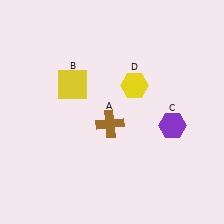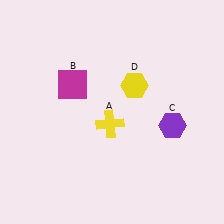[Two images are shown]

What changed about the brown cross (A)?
In Image 1, A is brown. In Image 2, it changed to yellow.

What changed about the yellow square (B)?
In Image 1, B is yellow. In Image 2, it changed to magenta.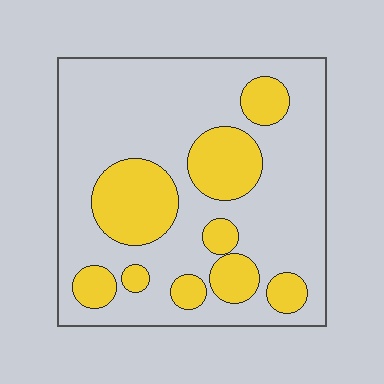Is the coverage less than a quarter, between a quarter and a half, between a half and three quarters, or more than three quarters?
Between a quarter and a half.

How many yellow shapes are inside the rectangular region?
9.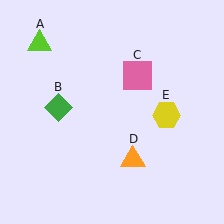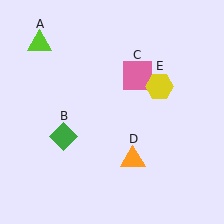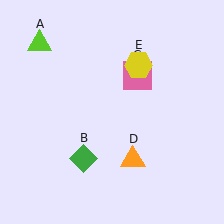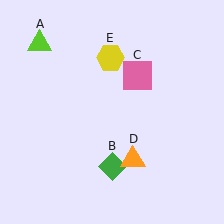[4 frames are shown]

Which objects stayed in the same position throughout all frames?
Lime triangle (object A) and pink square (object C) and orange triangle (object D) remained stationary.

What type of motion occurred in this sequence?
The green diamond (object B), yellow hexagon (object E) rotated counterclockwise around the center of the scene.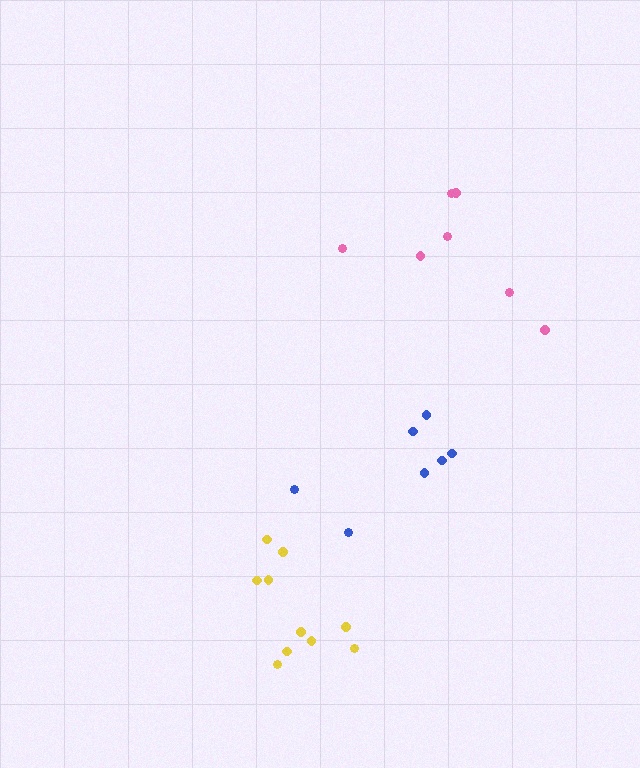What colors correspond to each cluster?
The clusters are colored: pink, yellow, blue.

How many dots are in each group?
Group 1: 7 dots, Group 2: 10 dots, Group 3: 7 dots (24 total).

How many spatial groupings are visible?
There are 3 spatial groupings.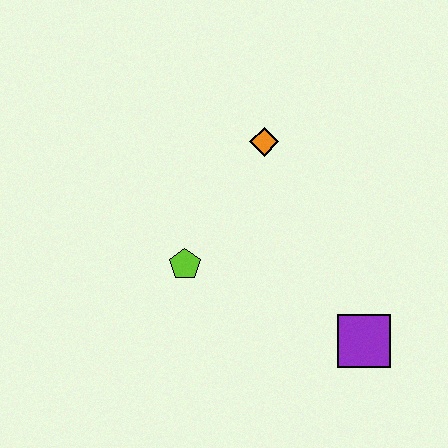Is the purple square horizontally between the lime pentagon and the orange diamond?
No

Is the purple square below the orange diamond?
Yes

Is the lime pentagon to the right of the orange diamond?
No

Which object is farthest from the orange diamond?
The purple square is farthest from the orange diamond.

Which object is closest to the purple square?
The lime pentagon is closest to the purple square.